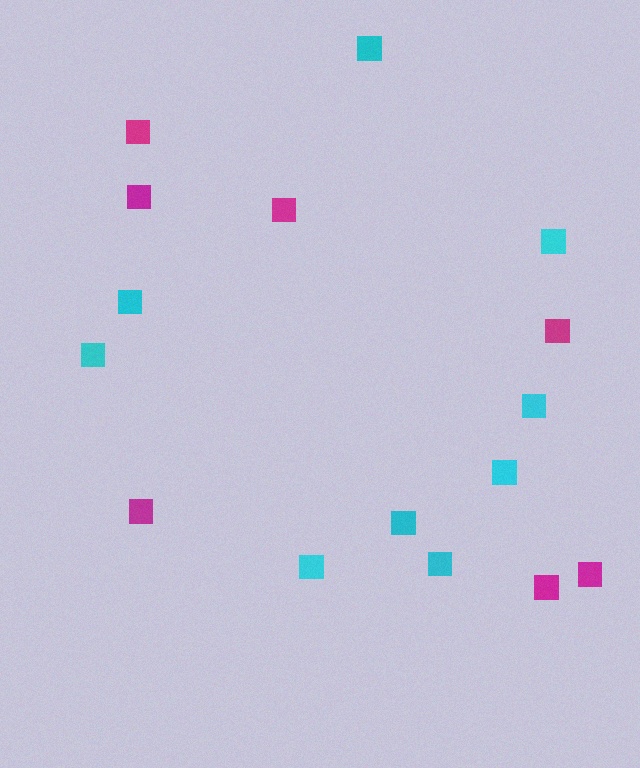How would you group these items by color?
There are 2 groups: one group of magenta squares (7) and one group of cyan squares (9).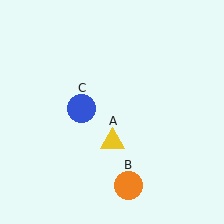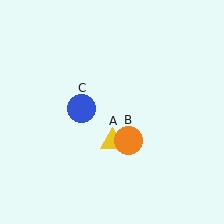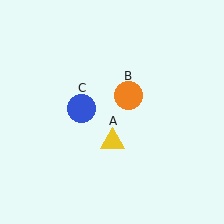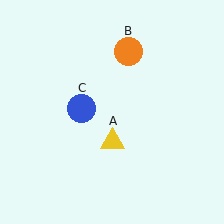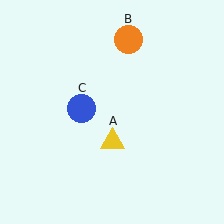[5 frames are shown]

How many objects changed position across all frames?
1 object changed position: orange circle (object B).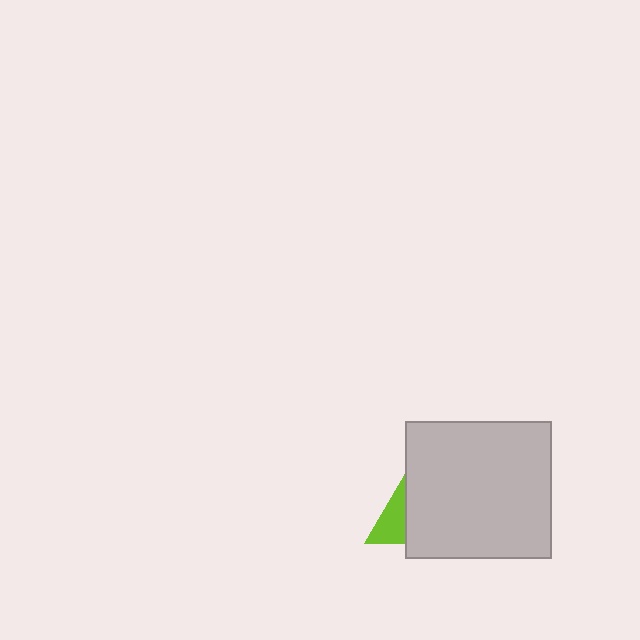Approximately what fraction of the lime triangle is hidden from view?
Roughly 67% of the lime triangle is hidden behind the light gray rectangle.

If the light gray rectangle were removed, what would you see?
You would see the complete lime triangle.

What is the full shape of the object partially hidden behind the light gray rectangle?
The partially hidden object is a lime triangle.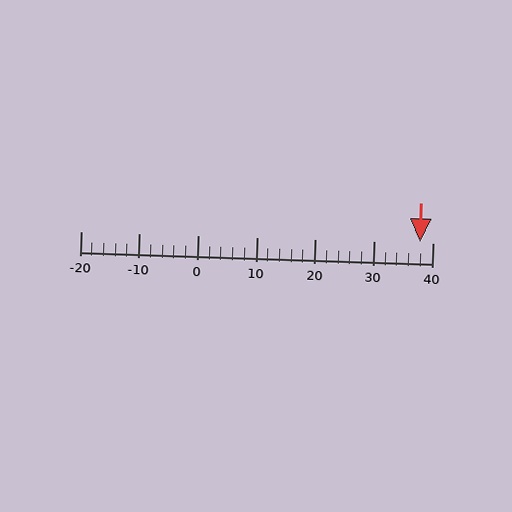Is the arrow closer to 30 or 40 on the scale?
The arrow is closer to 40.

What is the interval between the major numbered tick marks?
The major tick marks are spaced 10 units apart.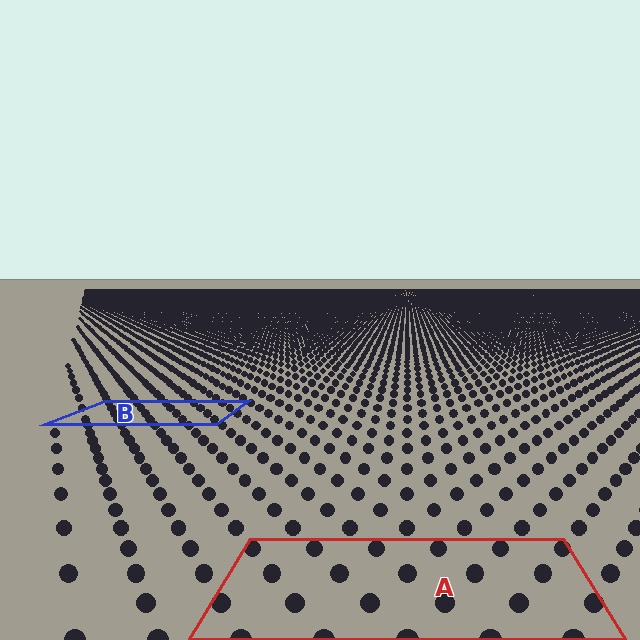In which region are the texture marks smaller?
The texture marks are smaller in region B, because it is farther away.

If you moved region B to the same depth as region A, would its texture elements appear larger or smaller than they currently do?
They would appear larger. At a closer depth, the same texture elements are projected at a bigger on-screen size.